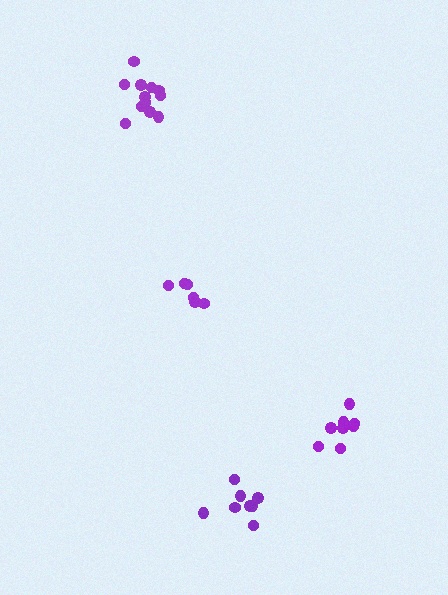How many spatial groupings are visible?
There are 4 spatial groupings.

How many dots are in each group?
Group 1: 8 dots, Group 2: 6 dots, Group 3: 12 dots, Group 4: 8 dots (34 total).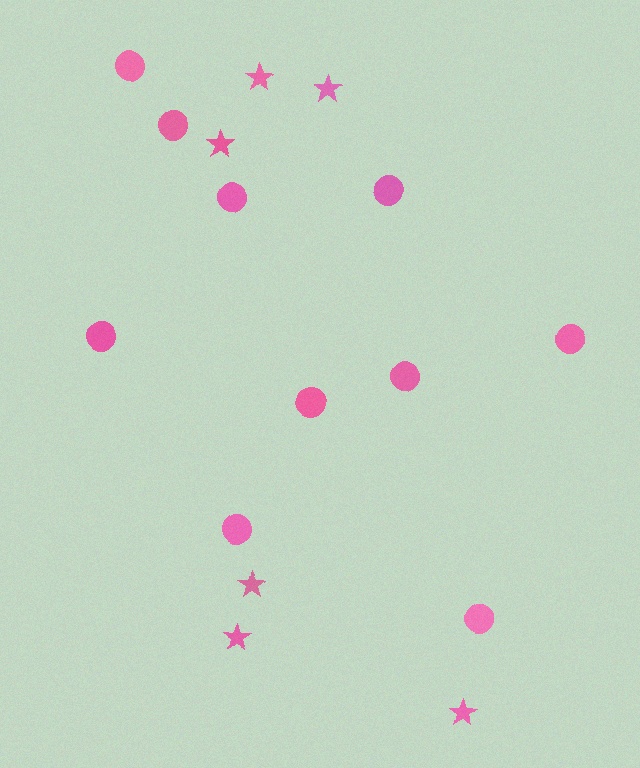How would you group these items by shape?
There are 2 groups: one group of stars (6) and one group of circles (10).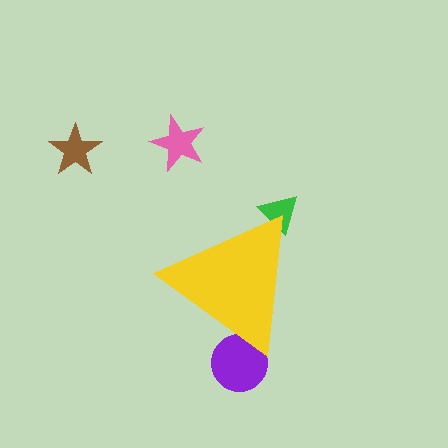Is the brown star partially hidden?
No, the brown star is fully visible.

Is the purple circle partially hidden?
Yes, the purple circle is partially hidden behind the yellow triangle.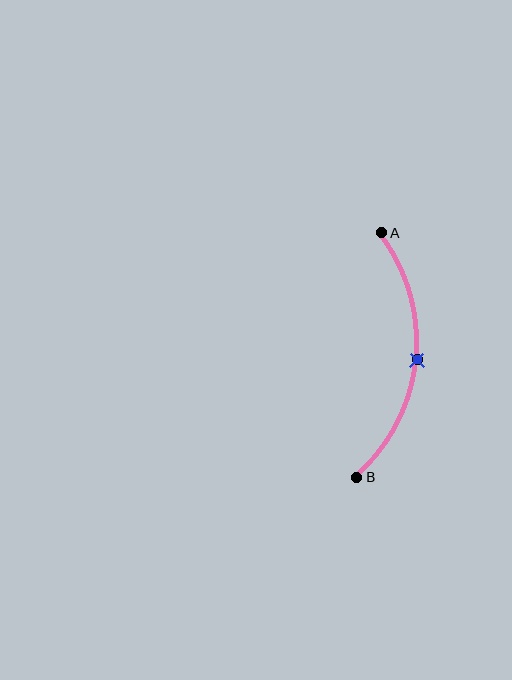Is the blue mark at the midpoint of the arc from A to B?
Yes. The blue mark lies on the arc at equal arc-length from both A and B — it is the arc midpoint.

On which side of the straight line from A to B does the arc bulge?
The arc bulges to the right of the straight line connecting A and B.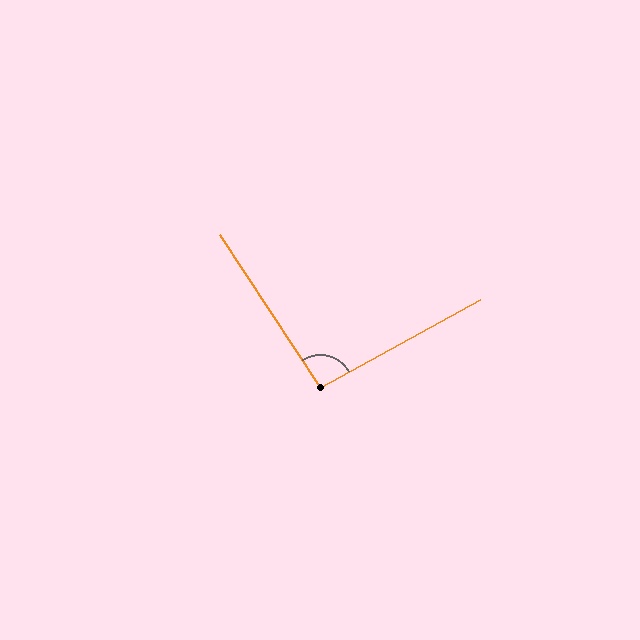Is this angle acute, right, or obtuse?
It is approximately a right angle.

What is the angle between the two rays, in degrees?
Approximately 95 degrees.